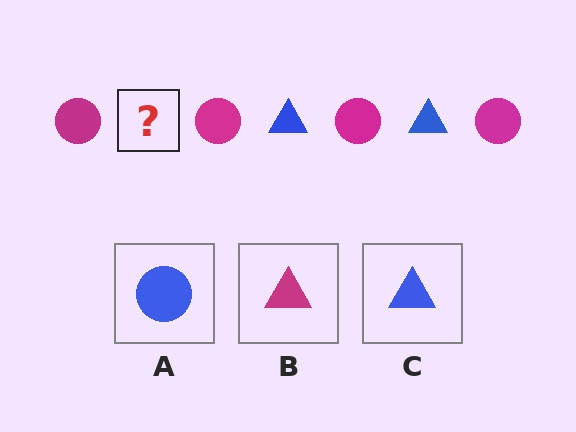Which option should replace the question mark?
Option C.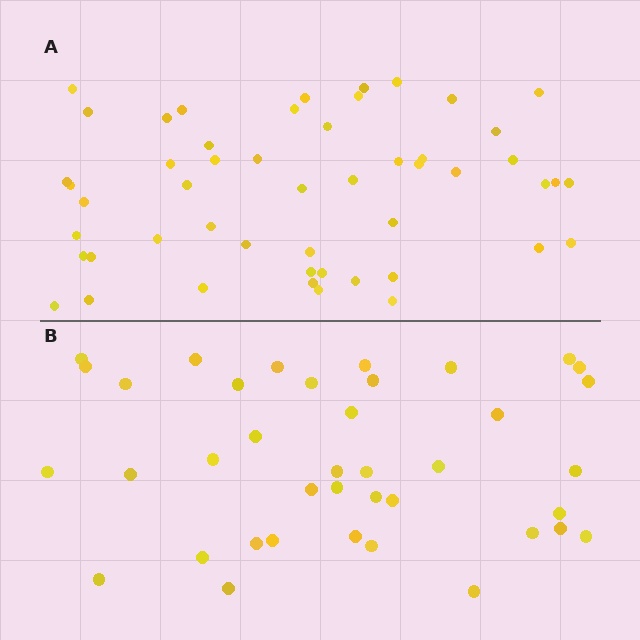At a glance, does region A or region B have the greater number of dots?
Region A (the top region) has more dots.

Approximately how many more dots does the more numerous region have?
Region A has roughly 12 or so more dots than region B.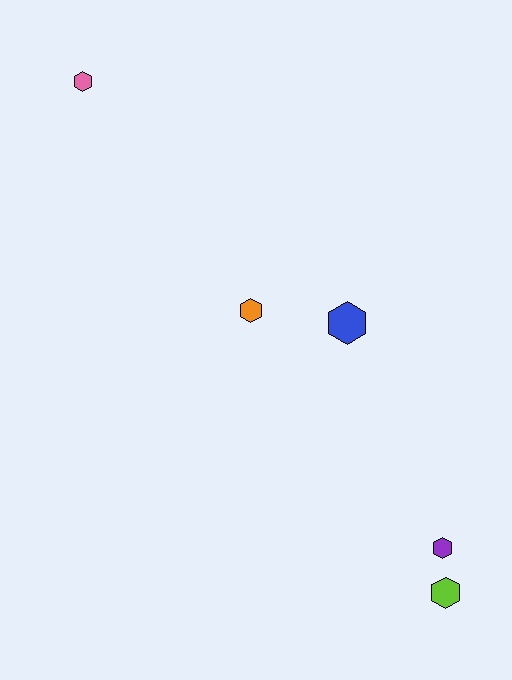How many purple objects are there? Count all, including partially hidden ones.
There is 1 purple object.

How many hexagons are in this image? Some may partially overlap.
There are 5 hexagons.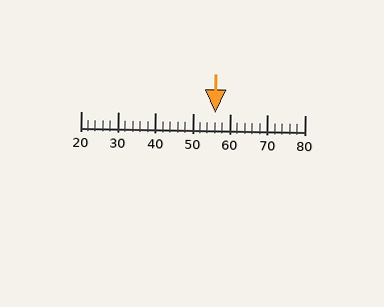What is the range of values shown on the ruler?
The ruler shows values from 20 to 80.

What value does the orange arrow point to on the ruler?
The orange arrow points to approximately 56.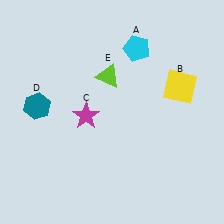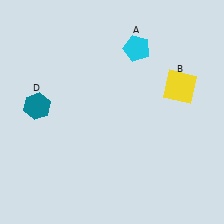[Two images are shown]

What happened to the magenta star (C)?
The magenta star (C) was removed in Image 2. It was in the bottom-left area of Image 1.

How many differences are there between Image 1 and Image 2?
There are 2 differences between the two images.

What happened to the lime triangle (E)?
The lime triangle (E) was removed in Image 2. It was in the top-left area of Image 1.